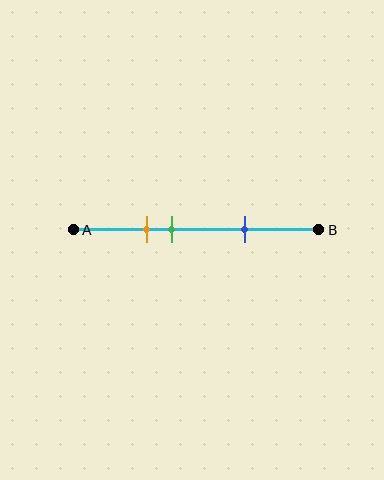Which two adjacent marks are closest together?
The orange and green marks are the closest adjacent pair.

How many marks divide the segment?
There are 3 marks dividing the segment.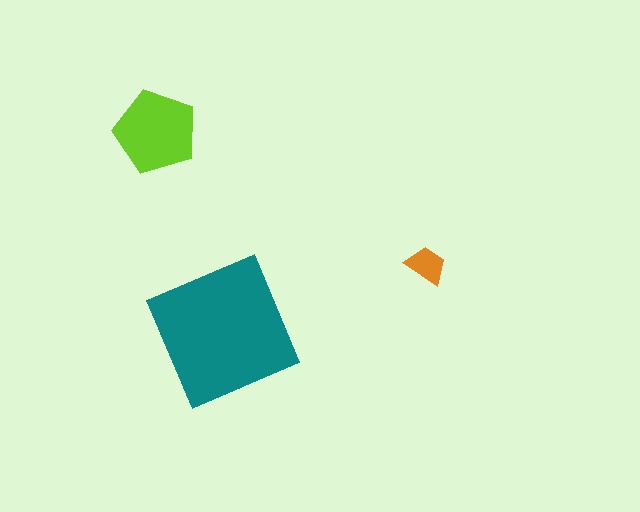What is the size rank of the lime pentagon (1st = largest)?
2nd.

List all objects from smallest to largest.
The orange trapezoid, the lime pentagon, the teal square.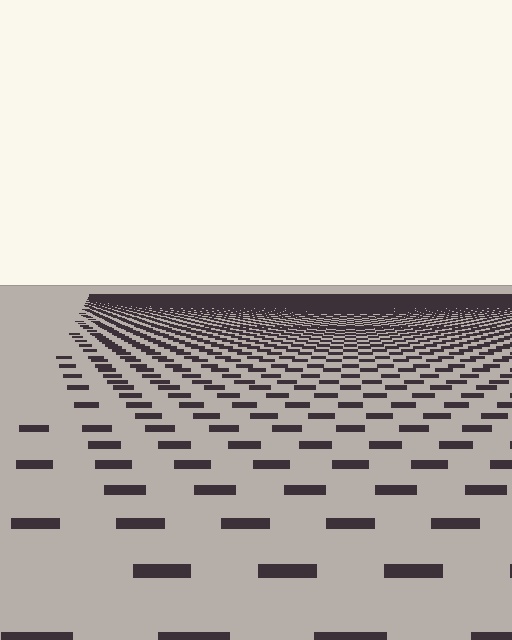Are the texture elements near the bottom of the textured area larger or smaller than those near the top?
Larger. Near the bottom, elements are closer to the viewer and appear at a bigger on-screen size.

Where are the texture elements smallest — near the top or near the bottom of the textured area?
Near the top.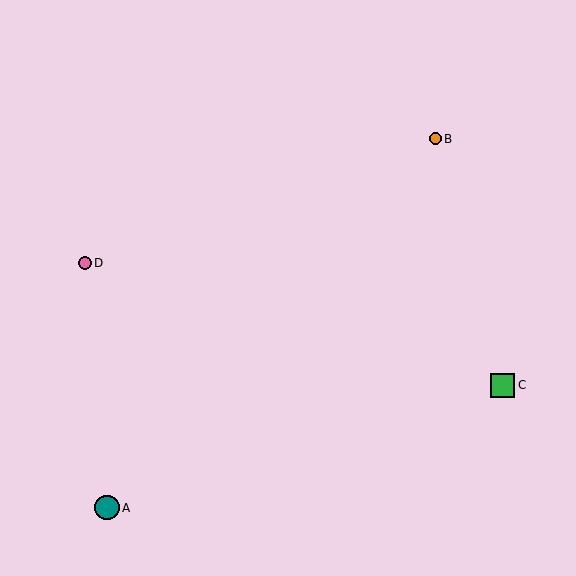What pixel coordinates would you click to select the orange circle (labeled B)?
Click at (435, 139) to select the orange circle B.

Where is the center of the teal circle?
The center of the teal circle is at (107, 508).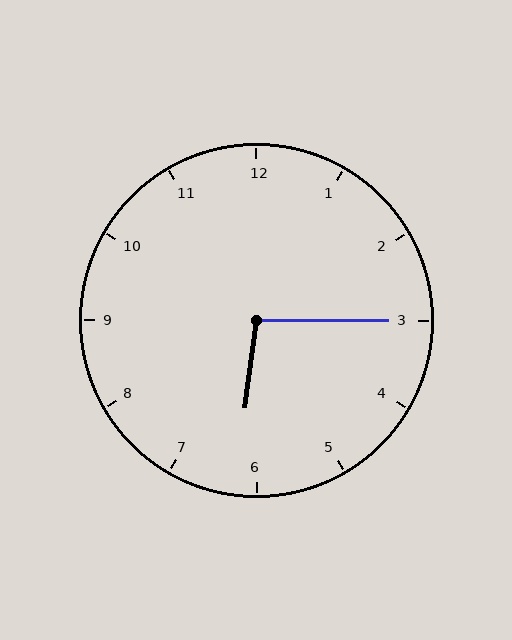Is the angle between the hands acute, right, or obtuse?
It is obtuse.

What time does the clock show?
6:15.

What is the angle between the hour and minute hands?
Approximately 98 degrees.